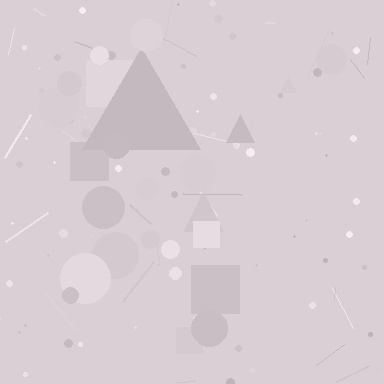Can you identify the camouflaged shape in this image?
The camouflaged shape is a triangle.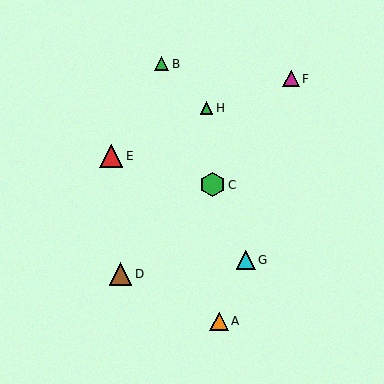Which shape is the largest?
The green hexagon (labeled C) is the largest.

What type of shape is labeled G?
Shape G is a cyan triangle.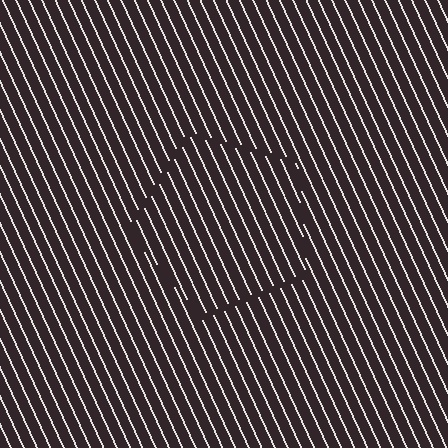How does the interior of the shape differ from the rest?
The interior of the shape contains the same grating, shifted by half a period — the contour is defined by the phase discontinuity where line-ends from the inner and outer gratings abut.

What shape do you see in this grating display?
An illusory pentagon. The interior of the shape contains the same grating, shifted by half a period — the contour is defined by the phase discontinuity where line-ends from the inner and outer gratings abut.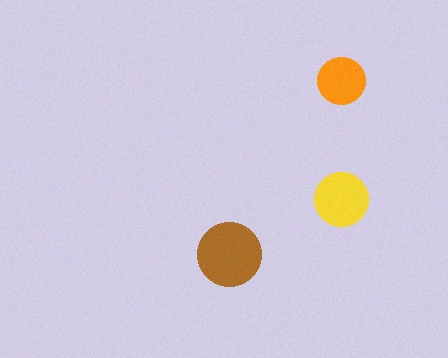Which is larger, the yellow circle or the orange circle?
The yellow one.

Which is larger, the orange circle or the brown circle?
The brown one.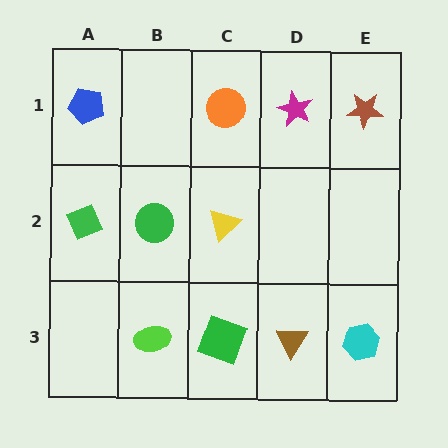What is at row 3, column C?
A green square.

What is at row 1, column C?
An orange circle.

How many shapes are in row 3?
4 shapes.